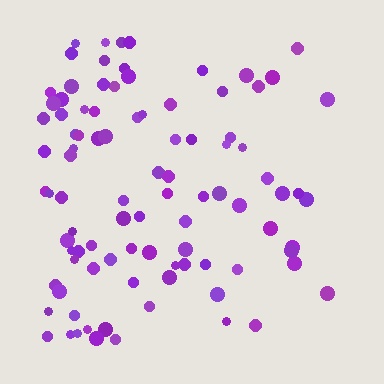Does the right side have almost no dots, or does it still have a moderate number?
Still a moderate number, just noticeably fewer than the left.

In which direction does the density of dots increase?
From right to left, with the left side densest.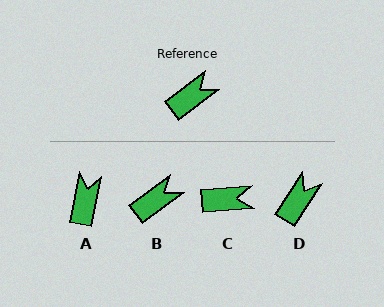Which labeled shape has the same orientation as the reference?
B.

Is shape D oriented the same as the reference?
No, it is off by about 21 degrees.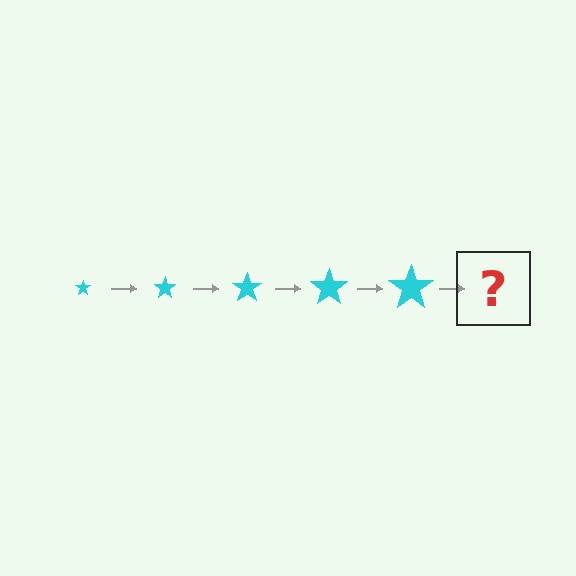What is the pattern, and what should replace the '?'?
The pattern is that the star gets progressively larger each step. The '?' should be a cyan star, larger than the previous one.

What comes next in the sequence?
The next element should be a cyan star, larger than the previous one.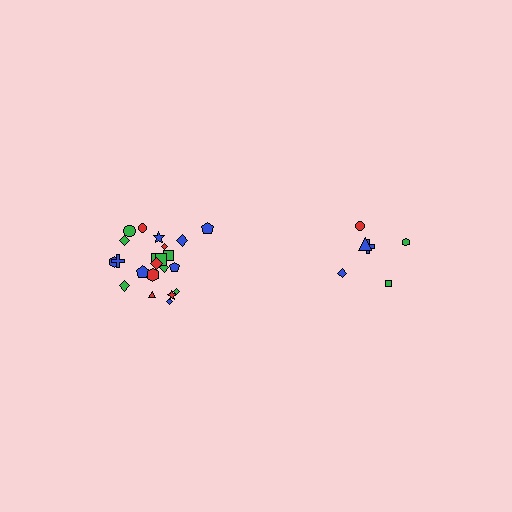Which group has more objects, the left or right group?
The left group.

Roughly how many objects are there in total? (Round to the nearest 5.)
Roughly 30 objects in total.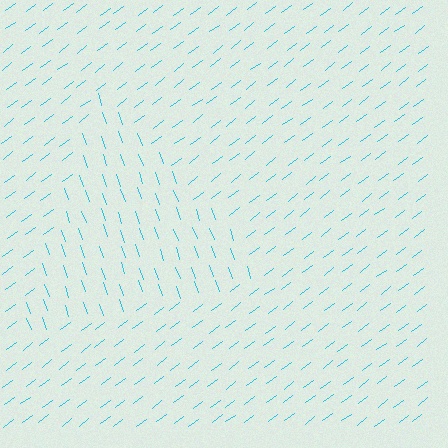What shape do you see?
I see a triangle.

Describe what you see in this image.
The image is filled with small cyan line segments. A triangle region in the image has lines oriented differently from the surrounding lines, creating a visible texture boundary.